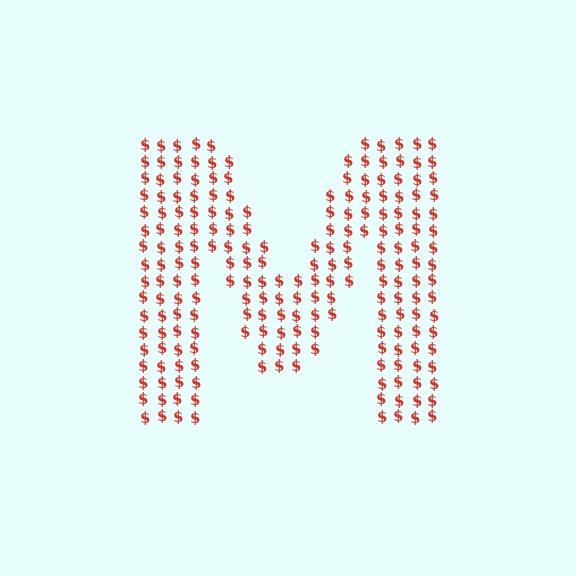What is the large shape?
The large shape is the letter M.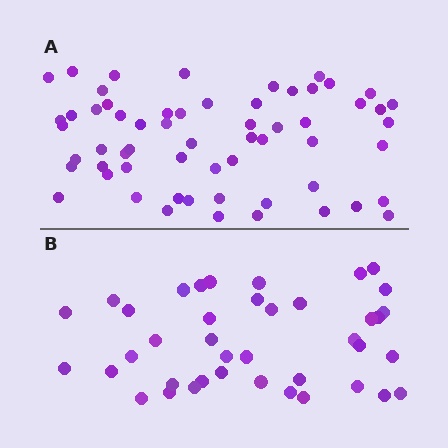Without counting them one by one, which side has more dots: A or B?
Region A (the top region) has more dots.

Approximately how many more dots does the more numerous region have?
Region A has approximately 20 more dots than region B.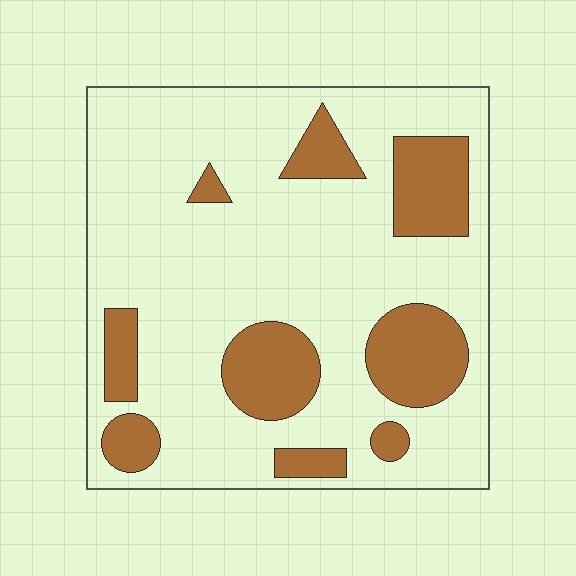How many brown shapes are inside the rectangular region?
9.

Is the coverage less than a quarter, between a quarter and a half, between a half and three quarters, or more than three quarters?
Less than a quarter.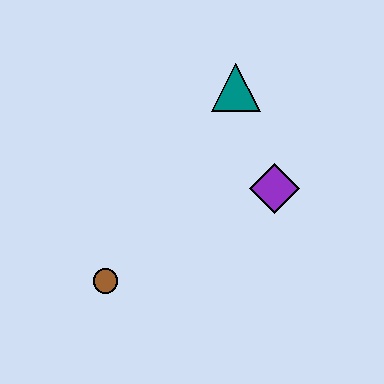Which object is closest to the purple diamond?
The teal triangle is closest to the purple diamond.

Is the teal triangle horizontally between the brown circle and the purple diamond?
Yes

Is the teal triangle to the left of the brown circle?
No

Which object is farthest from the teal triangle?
The brown circle is farthest from the teal triangle.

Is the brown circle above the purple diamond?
No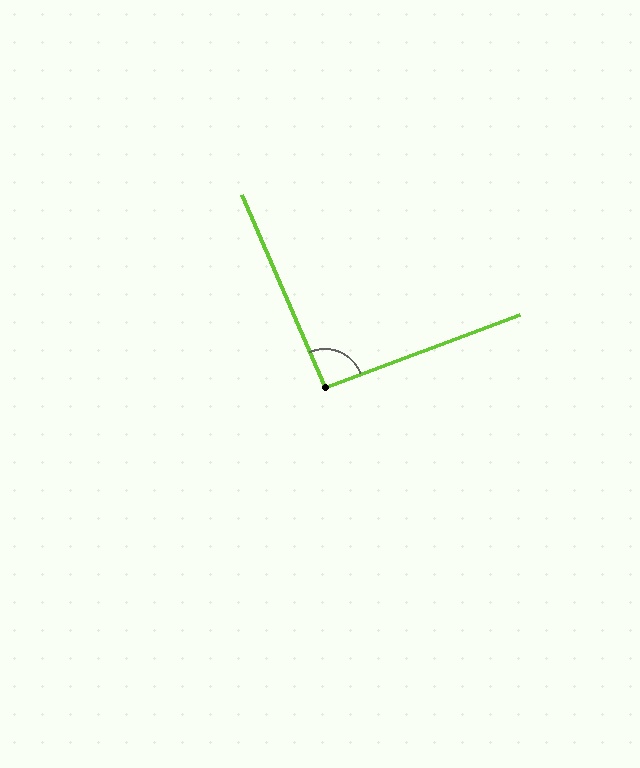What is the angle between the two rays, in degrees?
Approximately 93 degrees.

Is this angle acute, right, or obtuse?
It is approximately a right angle.